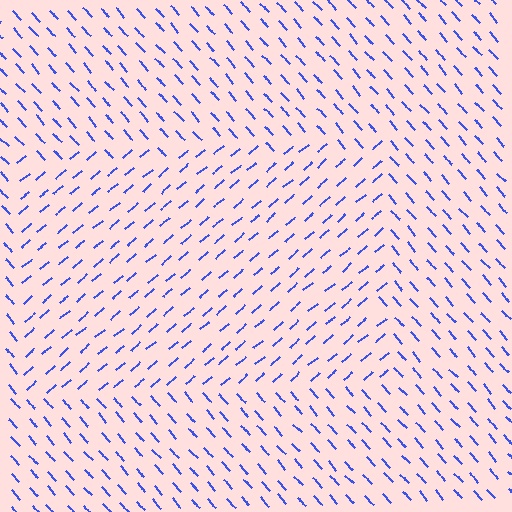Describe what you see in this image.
The image is filled with small blue line segments. A rectangle region in the image has lines oriented differently from the surrounding lines, creating a visible texture boundary.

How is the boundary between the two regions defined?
The boundary is defined purely by a change in line orientation (approximately 89 degrees difference). All lines are the same color and thickness.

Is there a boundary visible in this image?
Yes, there is a texture boundary formed by a change in line orientation.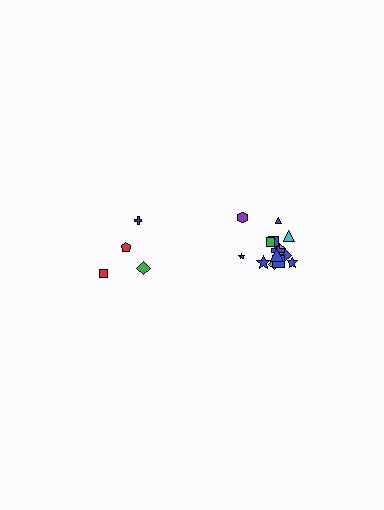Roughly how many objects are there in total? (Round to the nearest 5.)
Roughly 20 objects in total.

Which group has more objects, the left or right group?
The right group.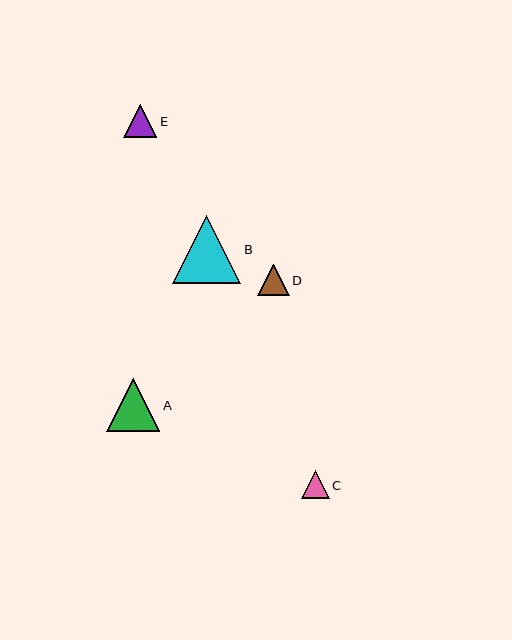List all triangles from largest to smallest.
From largest to smallest: B, A, E, D, C.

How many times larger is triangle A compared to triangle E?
Triangle A is approximately 1.6 times the size of triangle E.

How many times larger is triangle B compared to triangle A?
Triangle B is approximately 1.3 times the size of triangle A.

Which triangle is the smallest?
Triangle C is the smallest with a size of approximately 28 pixels.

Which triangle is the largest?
Triangle B is the largest with a size of approximately 68 pixels.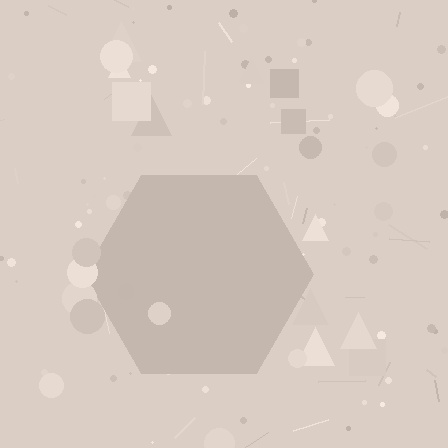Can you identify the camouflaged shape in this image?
The camouflaged shape is a hexagon.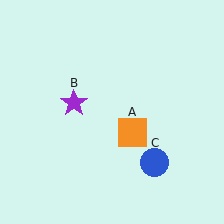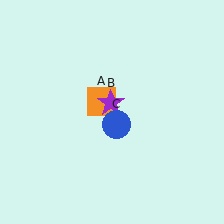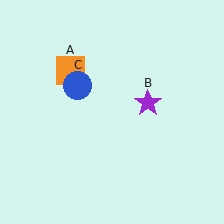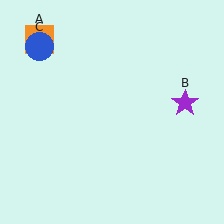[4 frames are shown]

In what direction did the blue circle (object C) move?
The blue circle (object C) moved up and to the left.